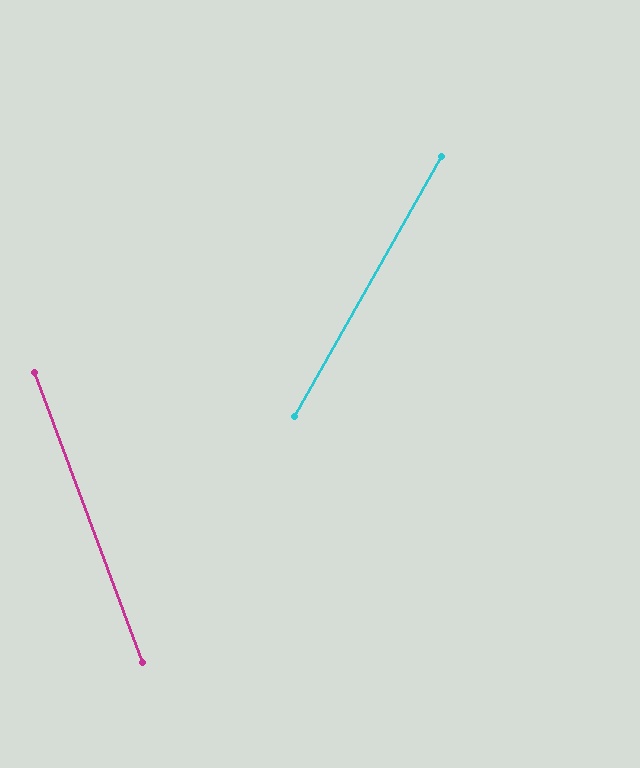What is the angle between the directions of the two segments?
Approximately 50 degrees.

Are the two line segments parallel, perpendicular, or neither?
Neither parallel nor perpendicular — they differ by about 50°.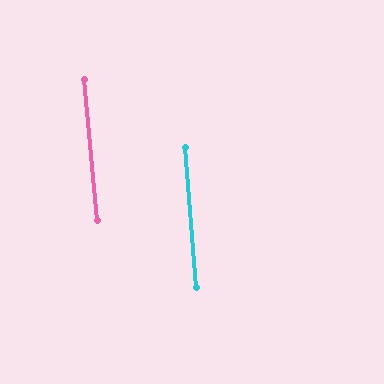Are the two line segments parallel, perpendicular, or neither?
Parallel — their directions differ by only 0.6°.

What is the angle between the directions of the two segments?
Approximately 1 degree.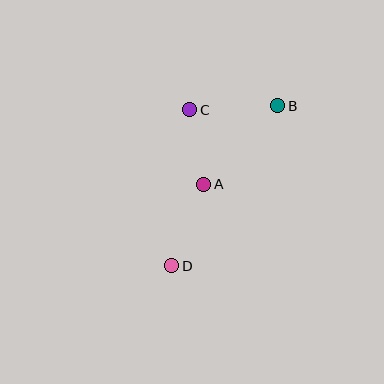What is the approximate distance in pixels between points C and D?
The distance between C and D is approximately 157 pixels.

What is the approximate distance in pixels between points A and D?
The distance between A and D is approximately 88 pixels.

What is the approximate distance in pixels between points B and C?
The distance between B and C is approximately 88 pixels.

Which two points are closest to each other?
Points A and C are closest to each other.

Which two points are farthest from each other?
Points B and D are farthest from each other.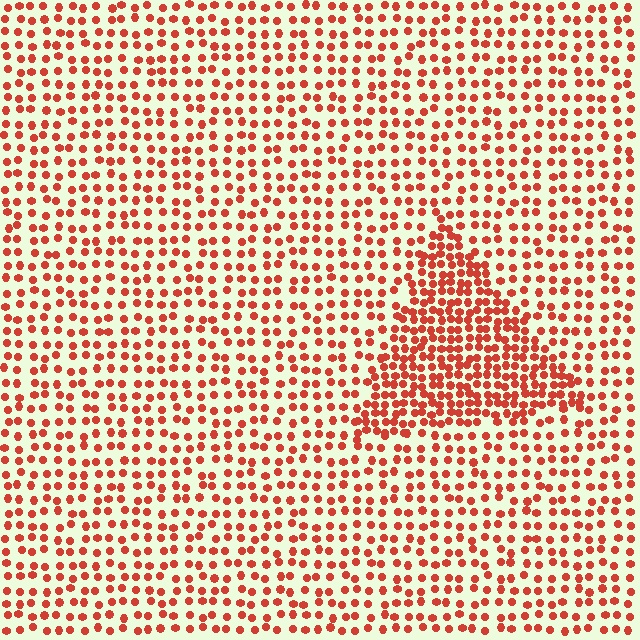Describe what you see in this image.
The image contains small red elements arranged at two different densities. A triangle-shaped region is visible where the elements are more densely packed than the surrounding area.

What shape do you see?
I see a triangle.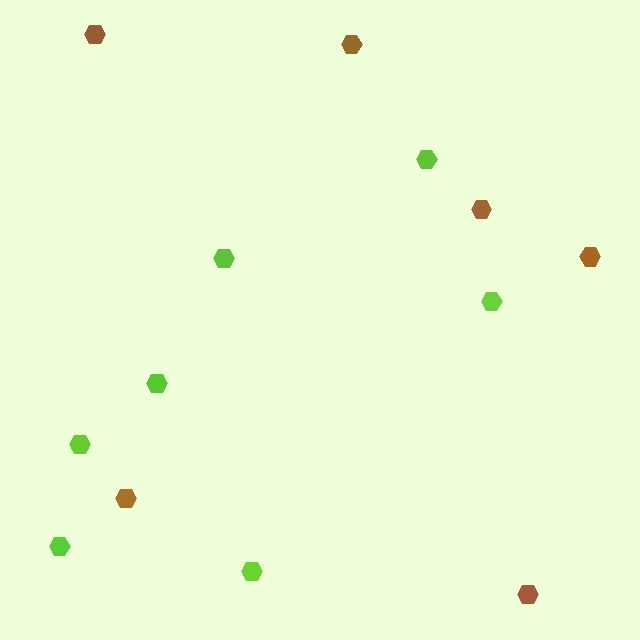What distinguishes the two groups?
There are 2 groups: one group of brown hexagons (6) and one group of lime hexagons (7).